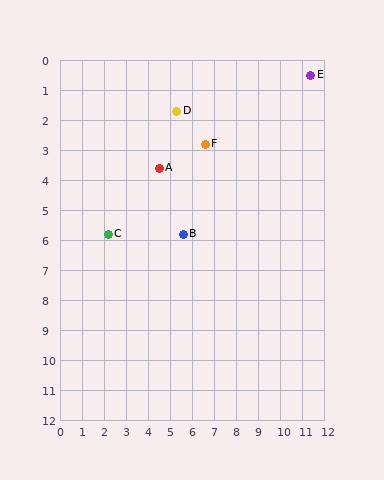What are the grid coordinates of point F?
Point F is at approximately (6.6, 2.8).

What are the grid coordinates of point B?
Point B is at approximately (5.6, 5.8).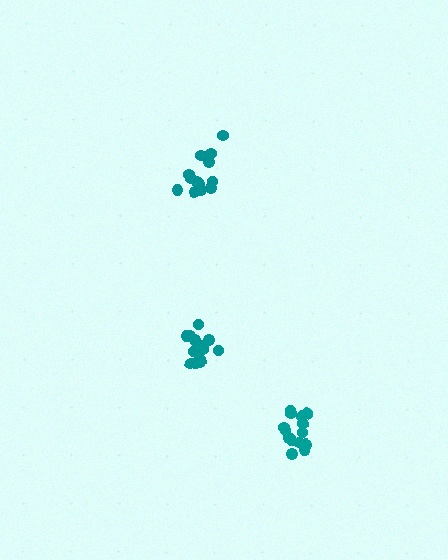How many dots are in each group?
Group 1: 16 dots, Group 2: 16 dots, Group 3: 13 dots (45 total).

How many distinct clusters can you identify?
There are 3 distinct clusters.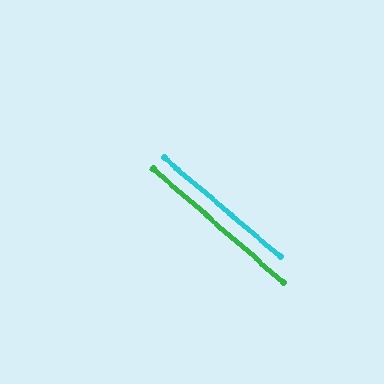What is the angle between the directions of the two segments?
Approximately 0 degrees.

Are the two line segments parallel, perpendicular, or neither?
Parallel — their directions differ by only 0.4°.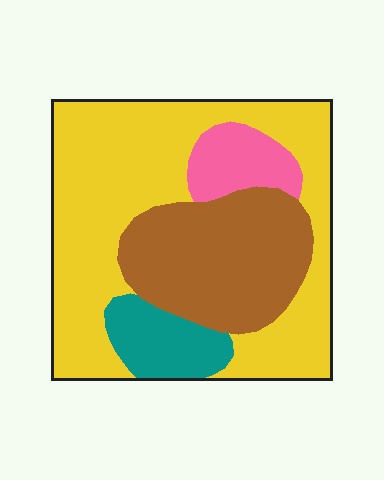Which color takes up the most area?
Yellow, at roughly 55%.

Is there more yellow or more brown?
Yellow.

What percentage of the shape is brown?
Brown takes up about one quarter (1/4) of the shape.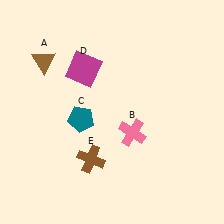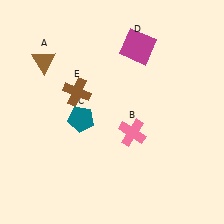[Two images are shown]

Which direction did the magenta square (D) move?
The magenta square (D) moved right.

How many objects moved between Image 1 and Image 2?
2 objects moved between the two images.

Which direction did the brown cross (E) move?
The brown cross (E) moved up.